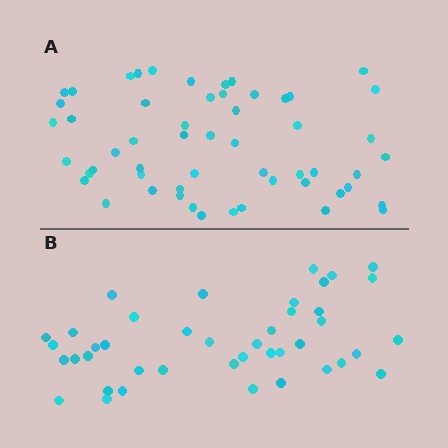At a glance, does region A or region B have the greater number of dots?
Region A (the top region) has more dots.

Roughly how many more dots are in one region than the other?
Region A has approximately 15 more dots than region B.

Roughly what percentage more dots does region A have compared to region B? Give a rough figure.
About 30% more.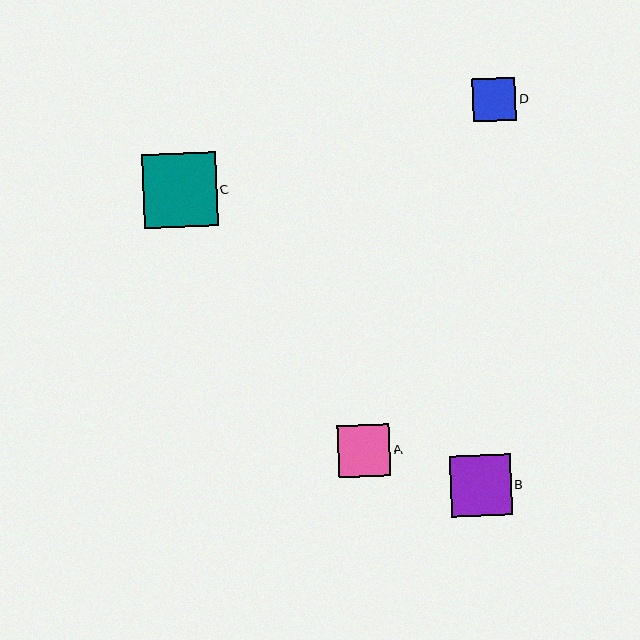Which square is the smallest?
Square D is the smallest with a size of approximately 43 pixels.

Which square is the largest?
Square C is the largest with a size of approximately 74 pixels.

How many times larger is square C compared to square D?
Square C is approximately 1.7 times the size of square D.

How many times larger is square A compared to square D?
Square A is approximately 1.2 times the size of square D.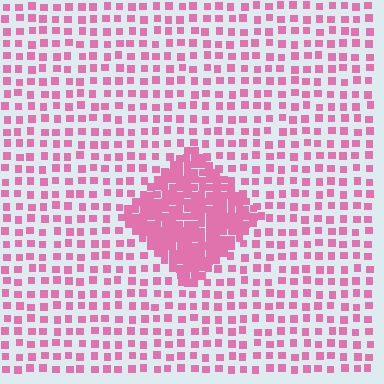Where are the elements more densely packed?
The elements are more densely packed inside the diamond boundary.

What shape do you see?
I see a diamond.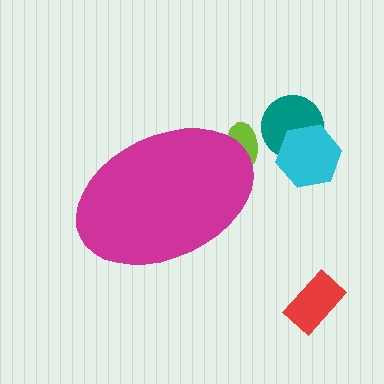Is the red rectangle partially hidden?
No, the red rectangle is fully visible.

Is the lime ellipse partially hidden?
Yes, the lime ellipse is partially hidden behind the magenta ellipse.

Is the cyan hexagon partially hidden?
No, the cyan hexagon is fully visible.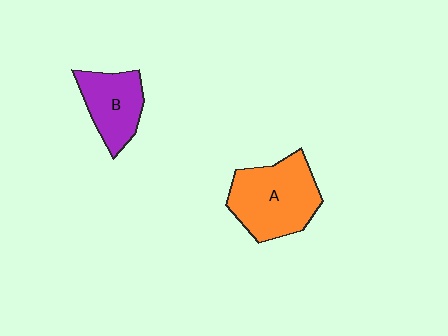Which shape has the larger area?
Shape A (orange).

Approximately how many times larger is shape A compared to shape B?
Approximately 1.5 times.